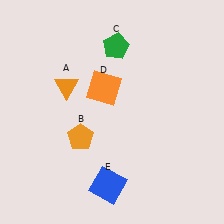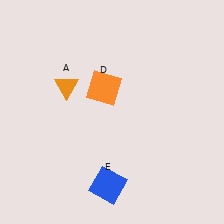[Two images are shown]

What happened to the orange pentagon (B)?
The orange pentagon (B) was removed in Image 2. It was in the bottom-left area of Image 1.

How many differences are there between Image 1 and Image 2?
There are 2 differences between the two images.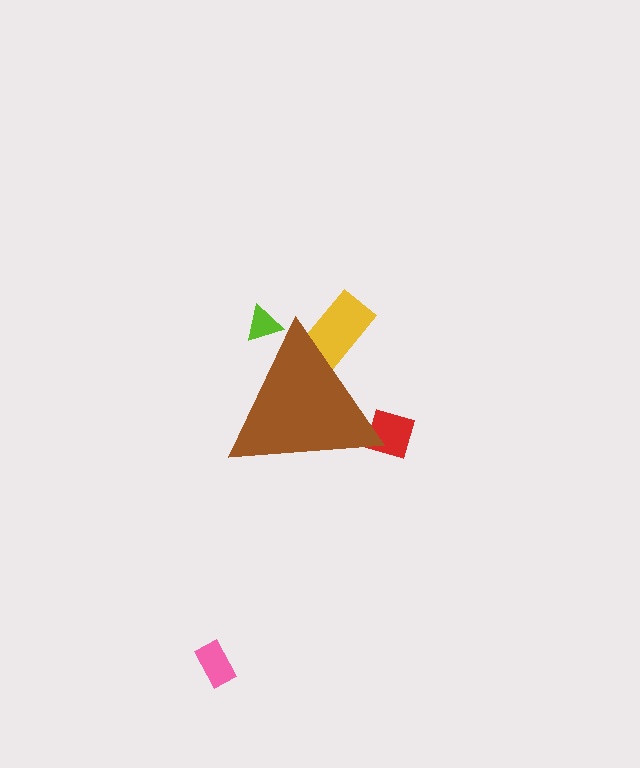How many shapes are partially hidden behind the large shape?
3 shapes are partially hidden.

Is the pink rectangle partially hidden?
No, the pink rectangle is fully visible.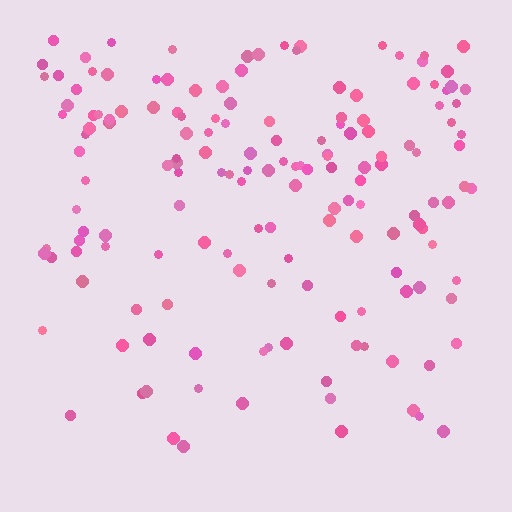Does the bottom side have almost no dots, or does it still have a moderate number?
Still a moderate number, just noticeably fewer than the top.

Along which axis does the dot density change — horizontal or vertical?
Vertical.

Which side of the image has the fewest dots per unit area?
The bottom.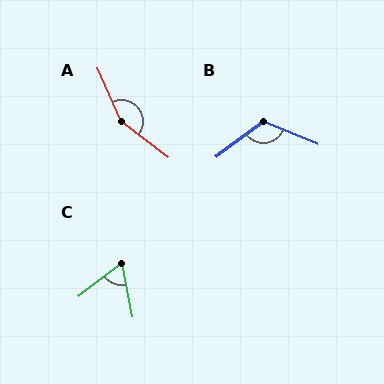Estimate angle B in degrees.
Approximately 121 degrees.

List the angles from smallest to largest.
C (63°), B (121°), A (151°).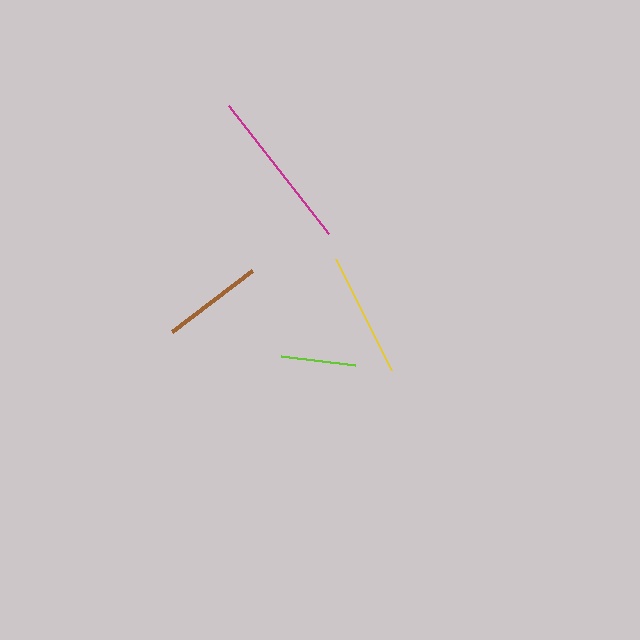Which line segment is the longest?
The magenta line is the longest at approximately 162 pixels.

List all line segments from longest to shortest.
From longest to shortest: magenta, yellow, brown, lime.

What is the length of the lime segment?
The lime segment is approximately 74 pixels long.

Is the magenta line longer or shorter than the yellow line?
The magenta line is longer than the yellow line.